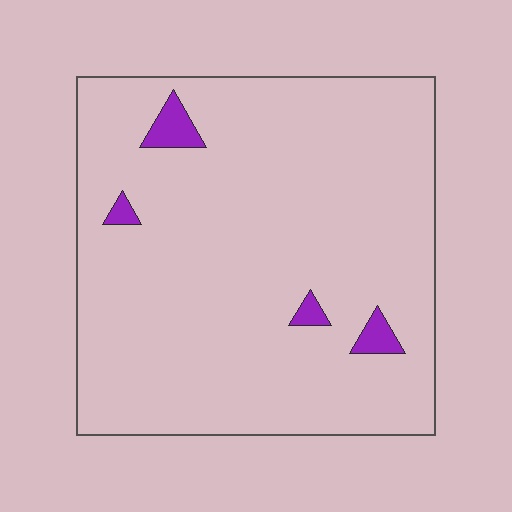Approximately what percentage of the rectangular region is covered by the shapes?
Approximately 5%.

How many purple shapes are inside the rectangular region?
4.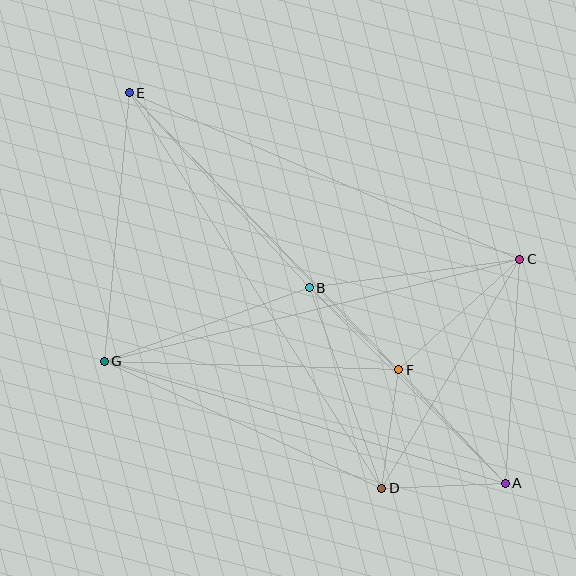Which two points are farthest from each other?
Points A and E are farthest from each other.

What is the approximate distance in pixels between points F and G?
The distance between F and G is approximately 294 pixels.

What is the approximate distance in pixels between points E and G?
The distance between E and G is approximately 269 pixels.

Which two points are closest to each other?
Points D and F are closest to each other.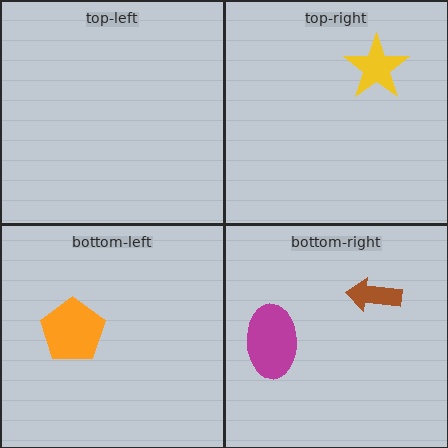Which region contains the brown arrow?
The bottom-right region.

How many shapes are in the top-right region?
1.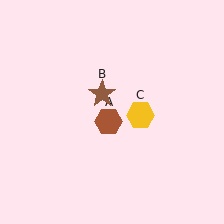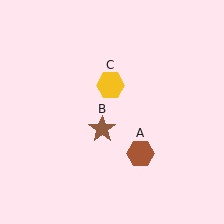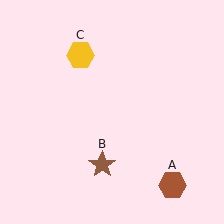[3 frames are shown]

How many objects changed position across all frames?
3 objects changed position: brown hexagon (object A), brown star (object B), yellow hexagon (object C).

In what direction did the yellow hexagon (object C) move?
The yellow hexagon (object C) moved up and to the left.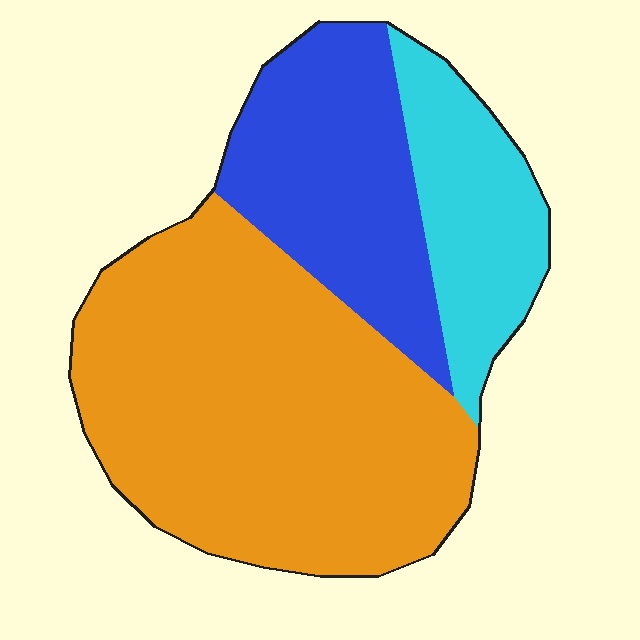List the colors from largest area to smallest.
From largest to smallest: orange, blue, cyan.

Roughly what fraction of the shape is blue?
Blue covers roughly 25% of the shape.